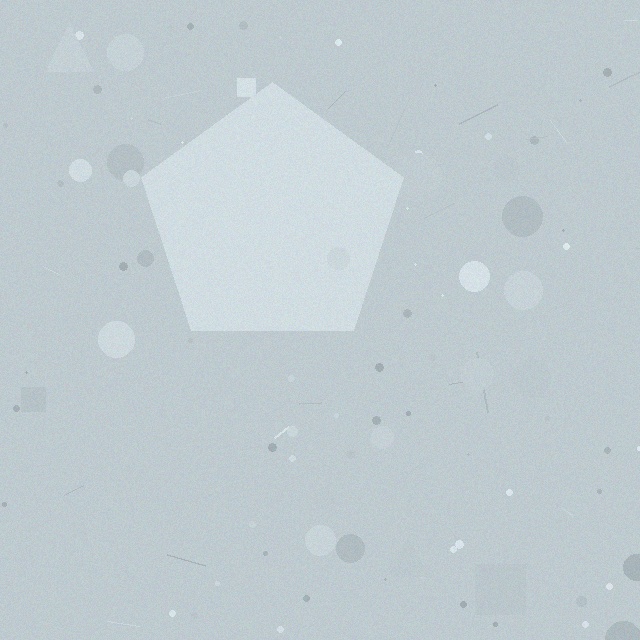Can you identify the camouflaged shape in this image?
The camouflaged shape is a pentagon.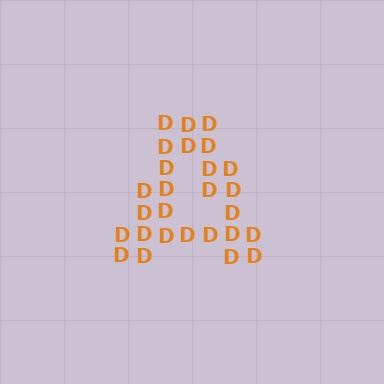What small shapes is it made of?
It is made of small letter D's.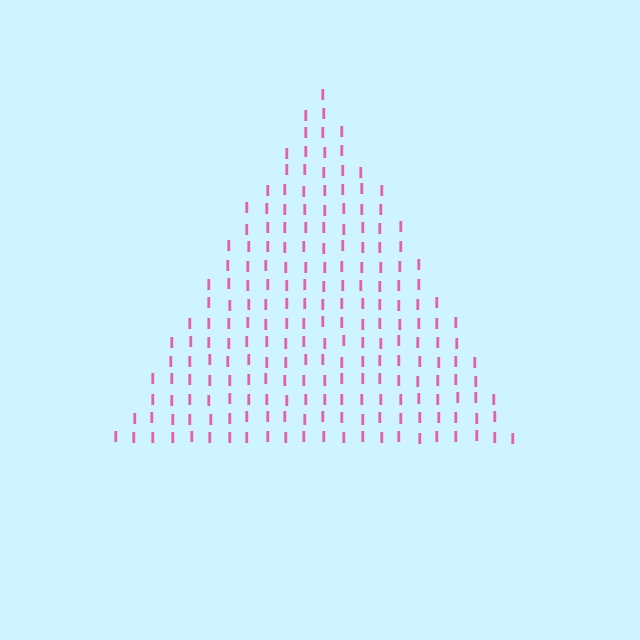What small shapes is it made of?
It is made of small letter I's.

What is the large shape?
The large shape is a triangle.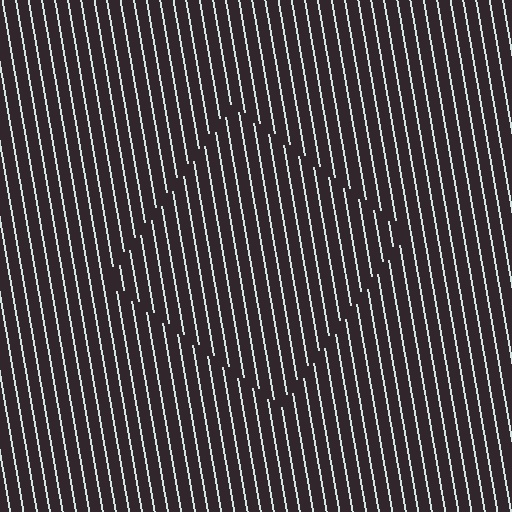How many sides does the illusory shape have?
4 sides — the line-ends trace a square.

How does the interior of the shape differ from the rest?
The interior of the shape contains the same grating, shifted by half a period — the contour is defined by the phase discontinuity where line-ends from the inner and outer gratings abut.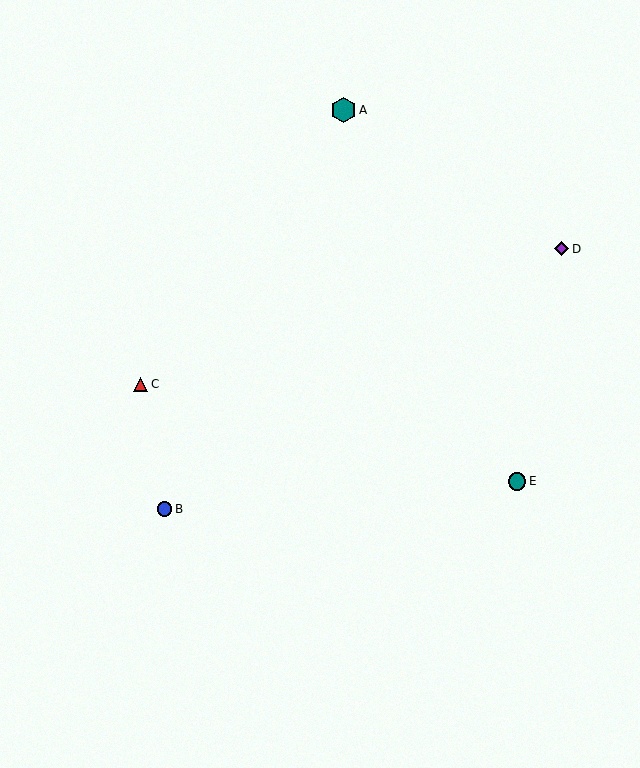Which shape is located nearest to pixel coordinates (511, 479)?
The teal circle (labeled E) at (517, 481) is nearest to that location.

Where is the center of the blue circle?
The center of the blue circle is at (164, 509).